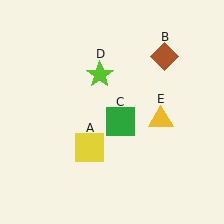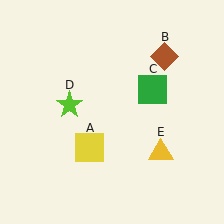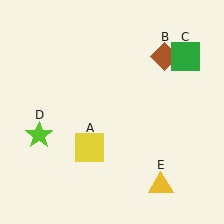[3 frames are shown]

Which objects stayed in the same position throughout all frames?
Yellow square (object A) and brown diamond (object B) remained stationary.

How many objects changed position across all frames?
3 objects changed position: green square (object C), lime star (object D), yellow triangle (object E).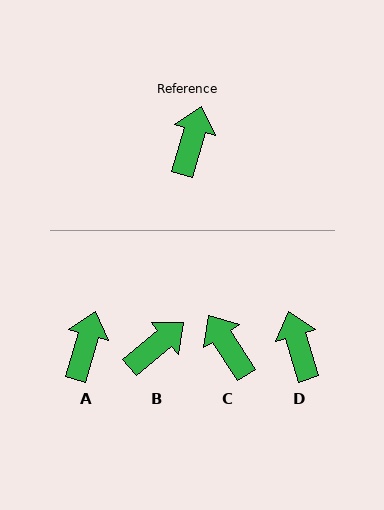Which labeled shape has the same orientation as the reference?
A.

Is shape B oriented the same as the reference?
No, it is off by about 34 degrees.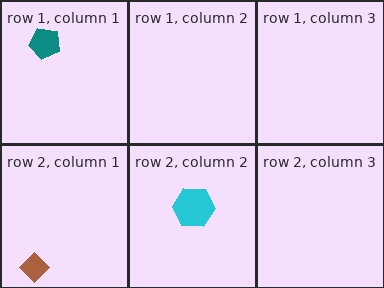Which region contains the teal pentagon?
The row 1, column 1 region.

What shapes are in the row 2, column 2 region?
The cyan hexagon.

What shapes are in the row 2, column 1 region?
The brown diamond.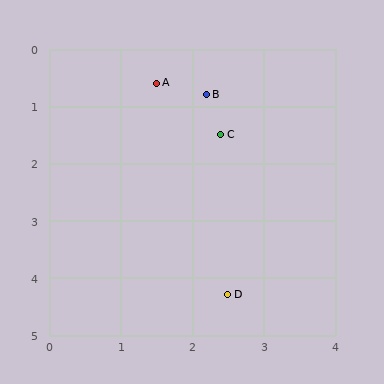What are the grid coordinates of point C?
Point C is at approximately (2.4, 1.5).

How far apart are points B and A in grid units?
Points B and A are about 0.7 grid units apart.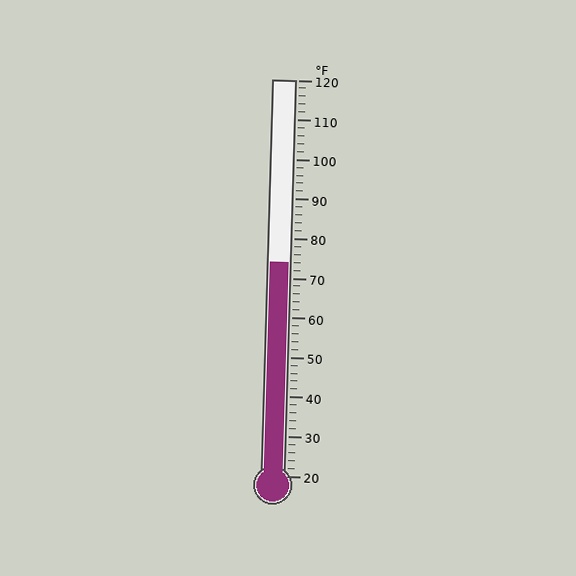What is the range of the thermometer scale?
The thermometer scale ranges from 20°F to 120°F.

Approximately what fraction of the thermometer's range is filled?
The thermometer is filled to approximately 55% of its range.